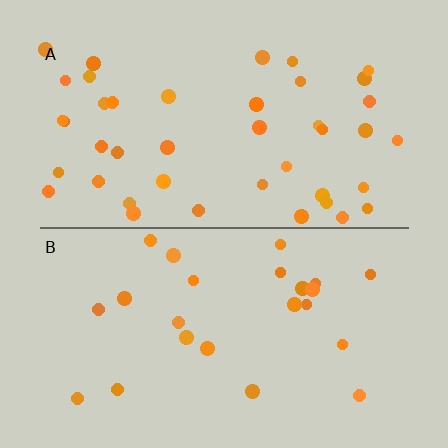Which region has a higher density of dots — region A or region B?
A (the top).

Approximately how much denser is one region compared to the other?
Approximately 1.8× — region A over region B.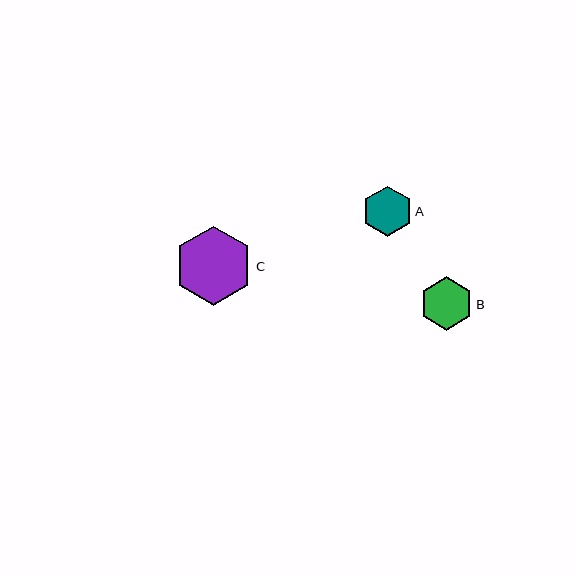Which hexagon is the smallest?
Hexagon A is the smallest with a size of approximately 50 pixels.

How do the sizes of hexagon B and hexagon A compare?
Hexagon B and hexagon A are approximately the same size.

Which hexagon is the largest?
Hexagon C is the largest with a size of approximately 79 pixels.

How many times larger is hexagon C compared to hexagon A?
Hexagon C is approximately 1.6 times the size of hexagon A.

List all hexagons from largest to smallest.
From largest to smallest: C, B, A.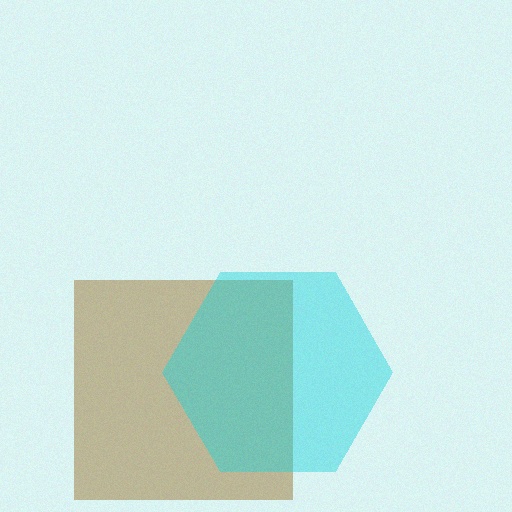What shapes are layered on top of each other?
The layered shapes are: a brown square, a cyan hexagon.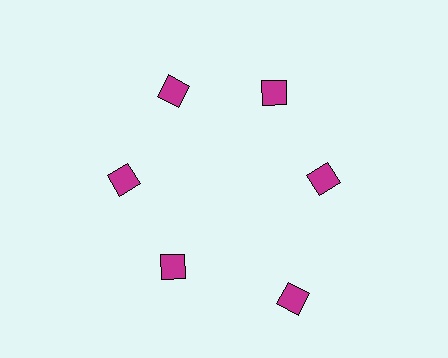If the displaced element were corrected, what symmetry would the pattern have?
It would have 6-fold rotational symmetry — the pattern would map onto itself every 60 degrees.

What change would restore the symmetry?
The symmetry would be restored by moving it inward, back onto the ring so that all 6 diamonds sit at equal angles and equal distance from the center.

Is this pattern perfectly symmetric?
No. The 6 magenta diamonds are arranged in a ring, but one element near the 5 o'clock position is pushed outward from the center, breaking the 6-fold rotational symmetry.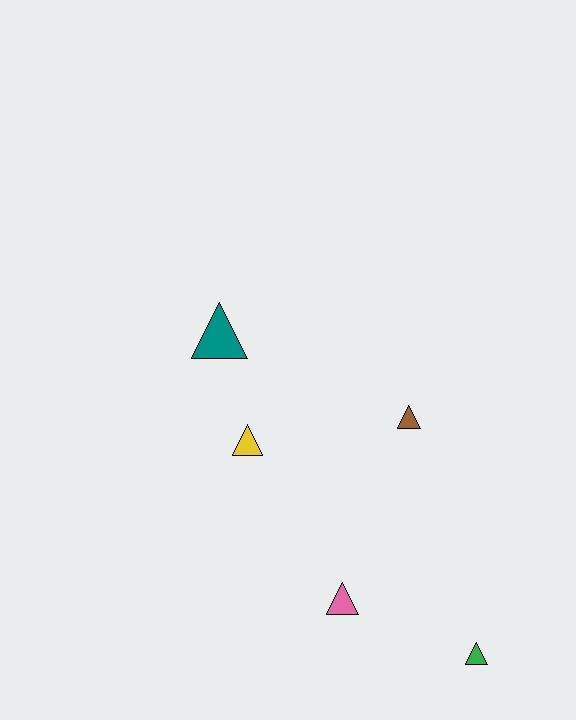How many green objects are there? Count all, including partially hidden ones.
There is 1 green object.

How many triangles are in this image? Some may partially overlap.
There are 5 triangles.